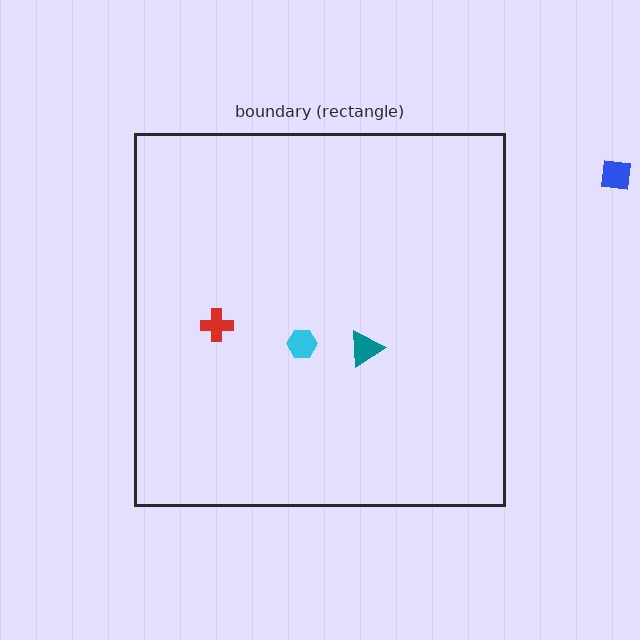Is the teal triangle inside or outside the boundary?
Inside.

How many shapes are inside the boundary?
3 inside, 1 outside.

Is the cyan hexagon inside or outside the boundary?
Inside.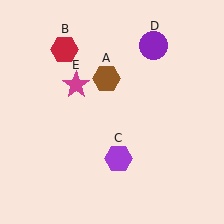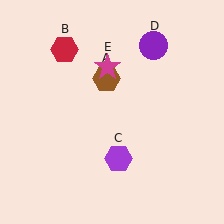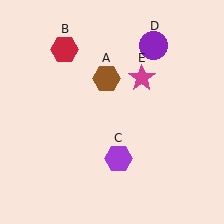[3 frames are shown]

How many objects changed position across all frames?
1 object changed position: magenta star (object E).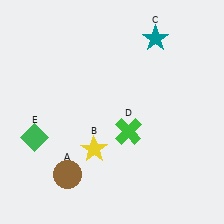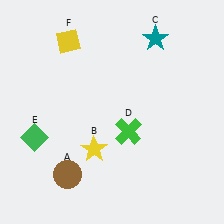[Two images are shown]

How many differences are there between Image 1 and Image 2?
There is 1 difference between the two images.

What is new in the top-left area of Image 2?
A yellow diamond (F) was added in the top-left area of Image 2.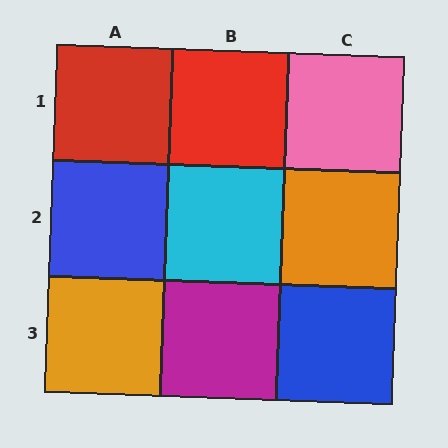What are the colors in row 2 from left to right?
Blue, cyan, orange.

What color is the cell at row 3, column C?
Blue.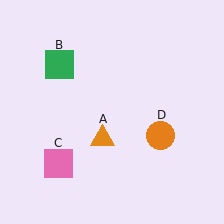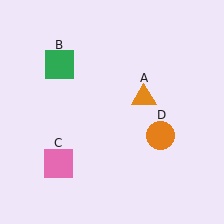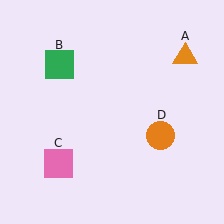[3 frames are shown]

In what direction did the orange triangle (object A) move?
The orange triangle (object A) moved up and to the right.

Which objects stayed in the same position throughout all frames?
Green square (object B) and pink square (object C) and orange circle (object D) remained stationary.